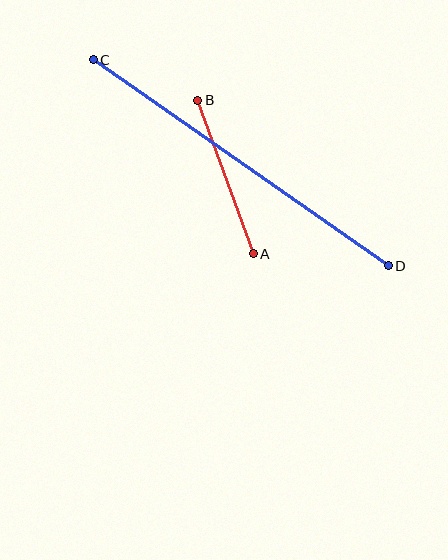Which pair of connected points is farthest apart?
Points C and D are farthest apart.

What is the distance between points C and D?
The distance is approximately 360 pixels.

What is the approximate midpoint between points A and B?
The midpoint is at approximately (225, 177) pixels.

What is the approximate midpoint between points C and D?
The midpoint is at approximately (241, 163) pixels.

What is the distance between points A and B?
The distance is approximately 163 pixels.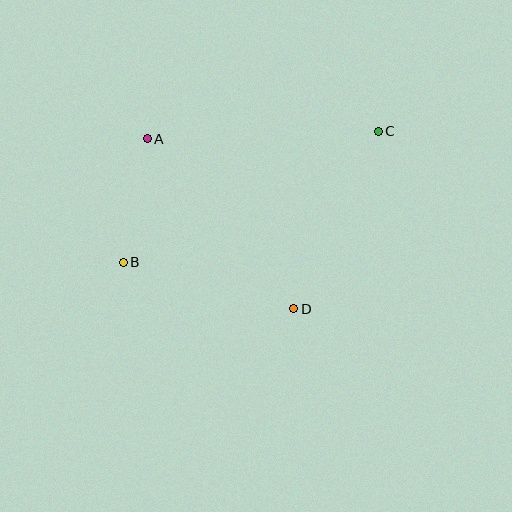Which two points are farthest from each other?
Points B and C are farthest from each other.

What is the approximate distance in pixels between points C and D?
The distance between C and D is approximately 196 pixels.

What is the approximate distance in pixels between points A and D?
The distance between A and D is approximately 224 pixels.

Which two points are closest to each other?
Points A and B are closest to each other.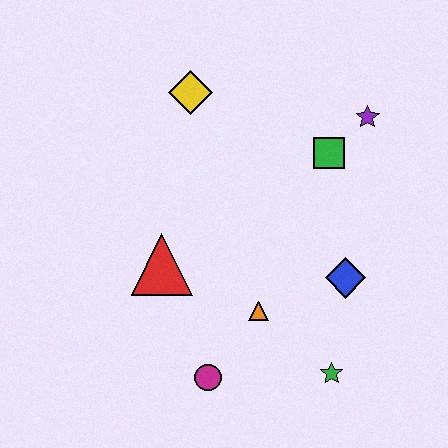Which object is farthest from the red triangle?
The purple star is farthest from the red triangle.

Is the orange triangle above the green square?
No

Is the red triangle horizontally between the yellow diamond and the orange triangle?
No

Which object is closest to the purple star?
The green square is closest to the purple star.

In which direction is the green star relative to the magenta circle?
The green star is to the right of the magenta circle.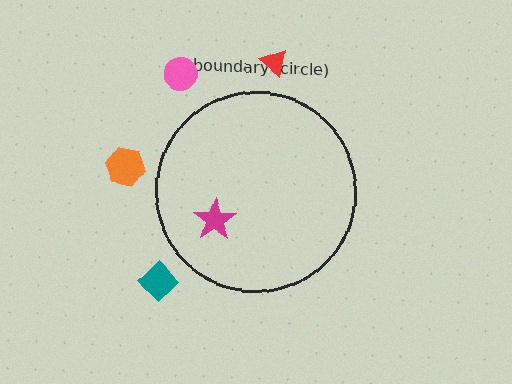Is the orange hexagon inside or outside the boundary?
Outside.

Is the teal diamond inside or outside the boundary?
Outside.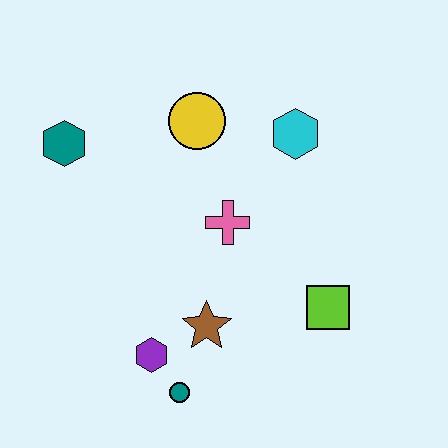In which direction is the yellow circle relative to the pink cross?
The yellow circle is above the pink cross.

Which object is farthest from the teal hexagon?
The lime square is farthest from the teal hexagon.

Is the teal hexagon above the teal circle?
Yes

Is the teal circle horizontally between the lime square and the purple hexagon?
Yes